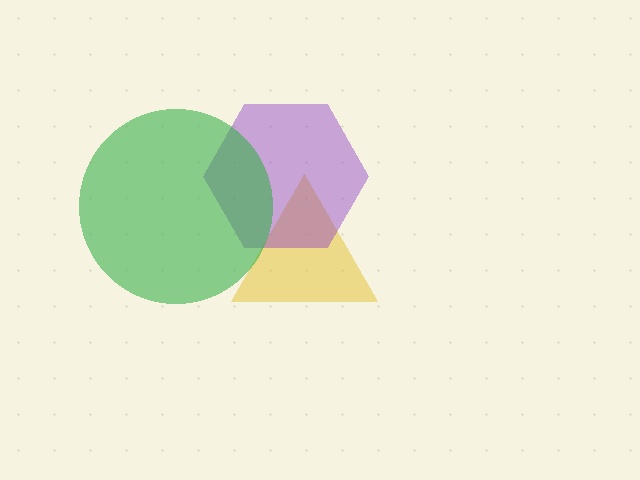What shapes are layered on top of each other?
The layered shapes are: a yellow triangle, a purple hexagon, a green circle.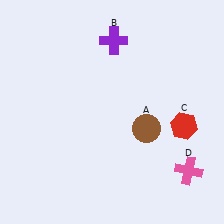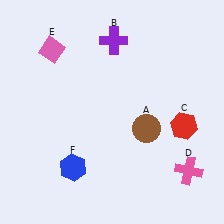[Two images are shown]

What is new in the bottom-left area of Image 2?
A blue hexagon (F) was added in the bottom-left area of Image 2.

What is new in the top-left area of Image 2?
A pink diamond (E) was added in the top-left area of Image 2.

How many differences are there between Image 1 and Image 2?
There are 2 differences between the two images.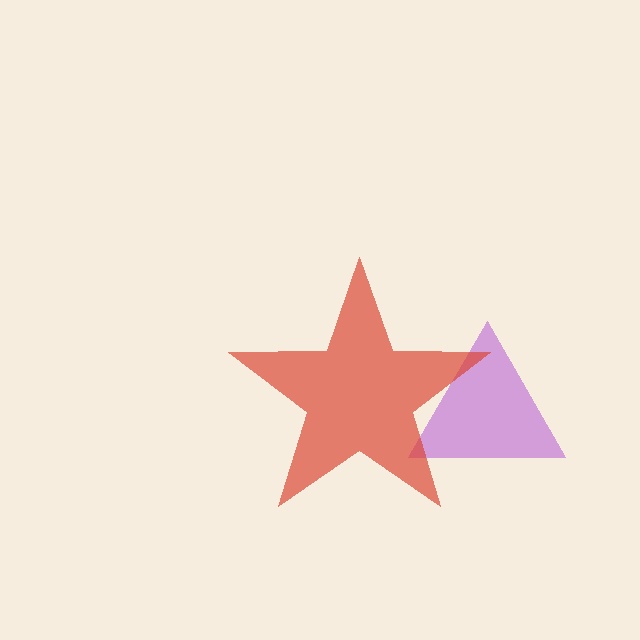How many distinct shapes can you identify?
There are 2 distinct shapes: a purple triangle, a red star.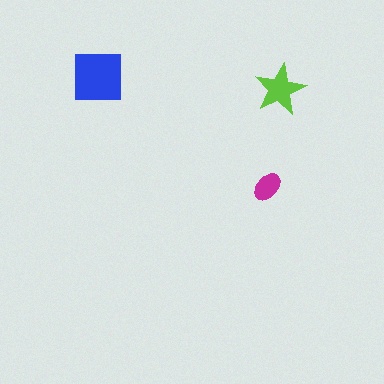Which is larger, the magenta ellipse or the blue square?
The blue square.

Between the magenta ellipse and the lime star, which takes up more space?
The lime star.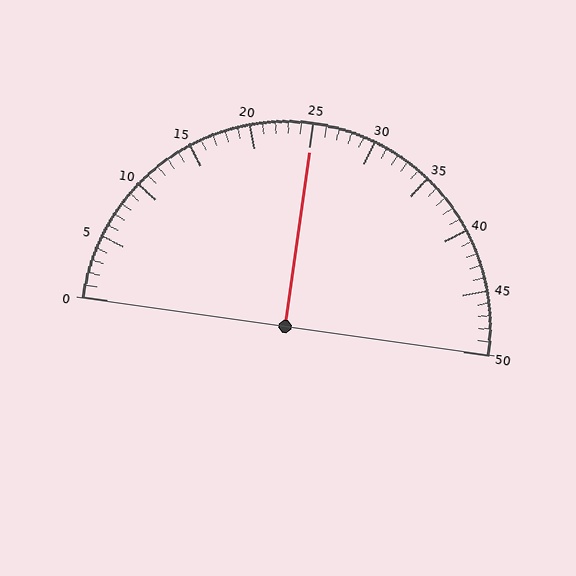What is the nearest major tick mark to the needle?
The nearest major tick mark is 25.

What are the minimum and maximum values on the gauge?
The gauge ranges from 0 to 50.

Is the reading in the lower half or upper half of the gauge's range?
The reading is in the upper half of the range (0 to 50).